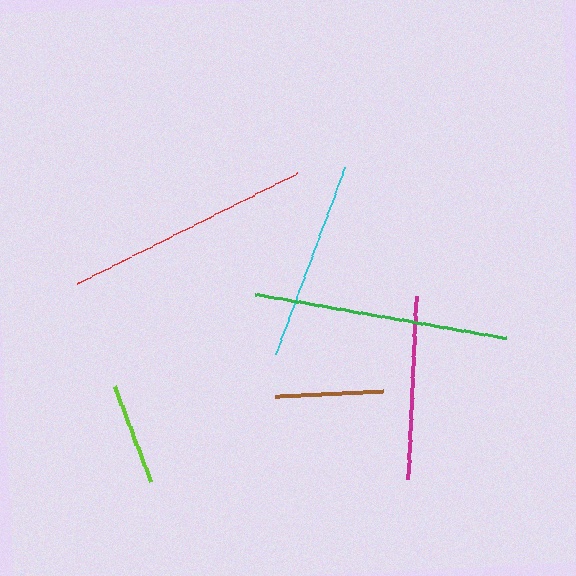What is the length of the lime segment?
The lime segment is approximately 102 pixels long.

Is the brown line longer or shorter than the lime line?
The brown line is longer than the lime line.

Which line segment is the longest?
The green line is the longest at approximately 254 pixels.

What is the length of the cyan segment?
The cyan segment is approximately 198 pixels long.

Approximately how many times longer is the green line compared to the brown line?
The green line is approximately 2.4 times the length of the brown line.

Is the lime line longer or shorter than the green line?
The green line is longer than the lime line.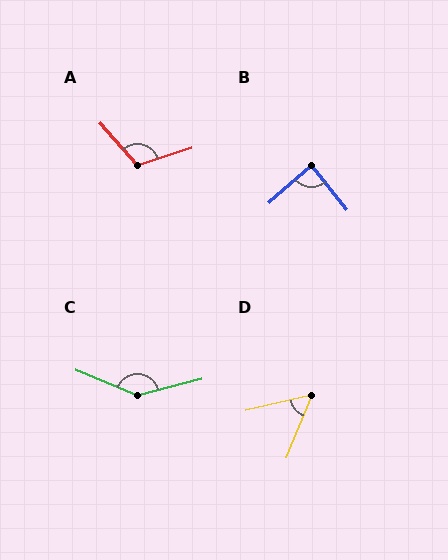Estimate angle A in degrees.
Approximately 114 degrees.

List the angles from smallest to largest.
D (55°), B (88°), A (114°), C (143°).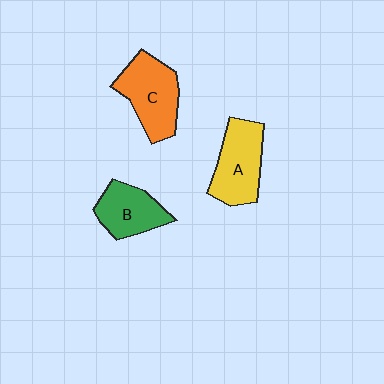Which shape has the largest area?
Shape C (orange).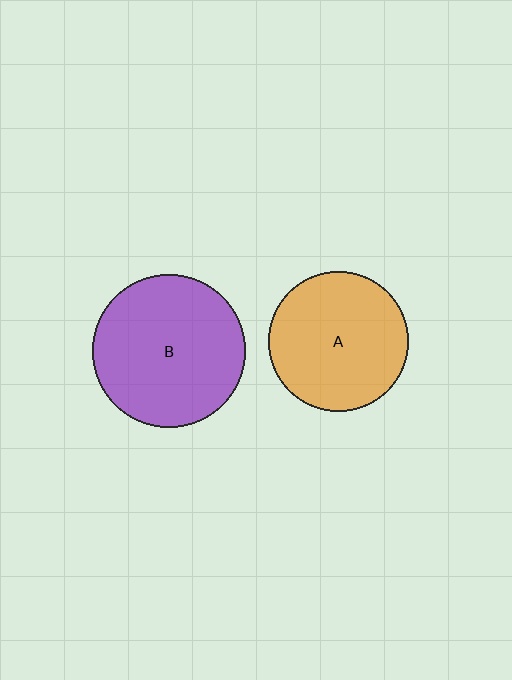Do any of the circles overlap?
No, none of the circles overlap.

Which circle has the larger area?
Circle B (purple).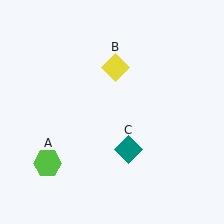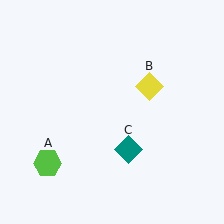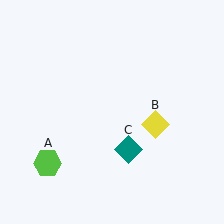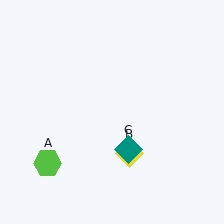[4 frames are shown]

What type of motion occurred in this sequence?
The yellow diamond (object B) rotated clockwise around the center of the scene.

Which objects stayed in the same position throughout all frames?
Lime hexagon (object A) and teal diamond (object C) remained stationary.